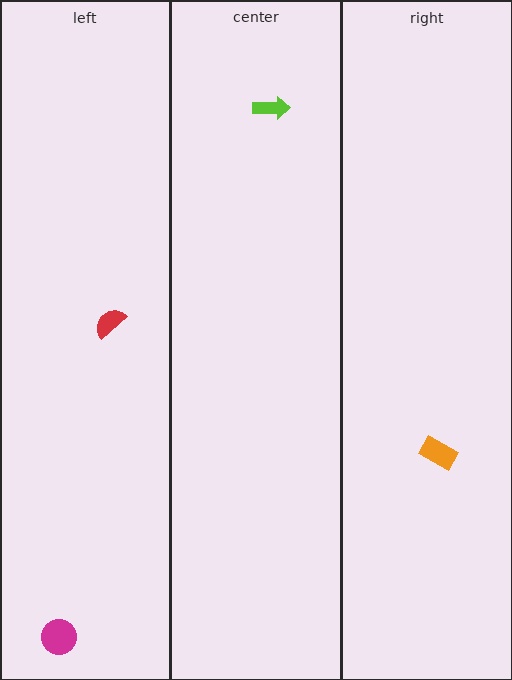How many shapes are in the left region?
2.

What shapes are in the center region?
The lime arrow.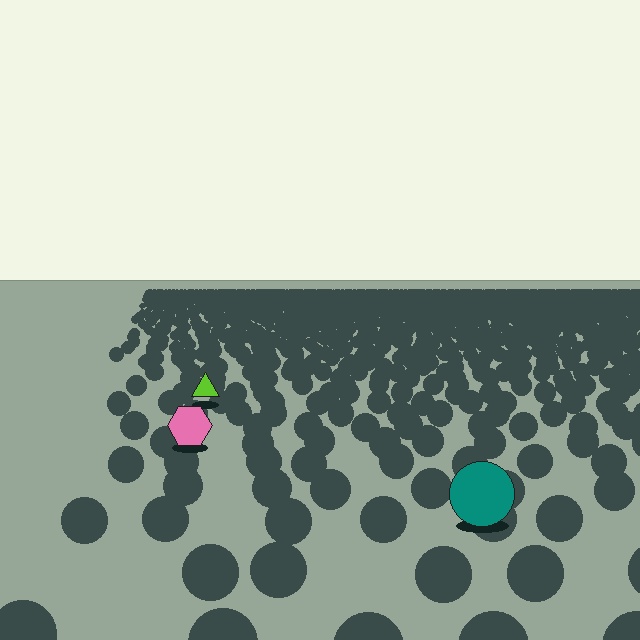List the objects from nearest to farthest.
From nearest to farthest: the teal circle, the pink hexagon, the lime triangle.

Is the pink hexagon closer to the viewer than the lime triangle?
Yes. The pink hexagon is closer — you can tell from the texture gradient: the ground texture is coarser near it.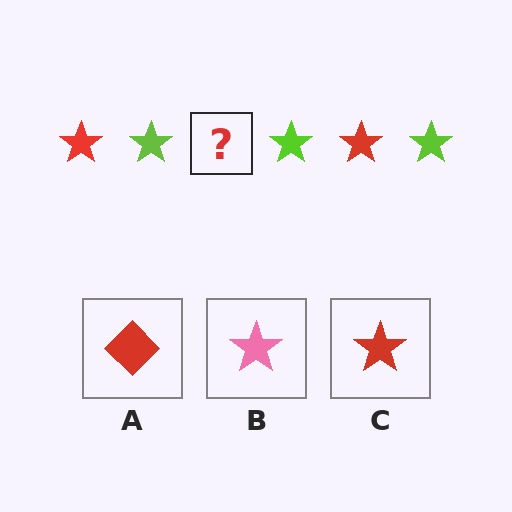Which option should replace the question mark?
Option C.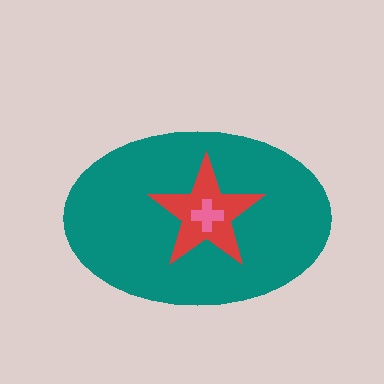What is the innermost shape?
The pink cross.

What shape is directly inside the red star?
The pink cross.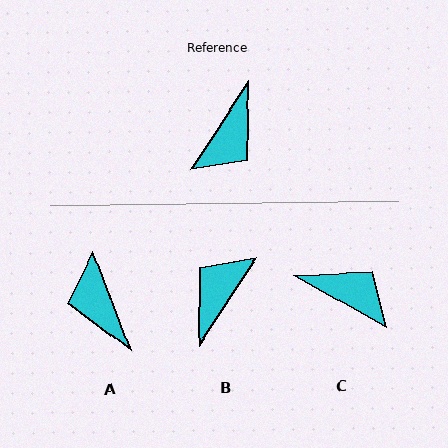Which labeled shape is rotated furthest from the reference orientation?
B, about 180 degrees away.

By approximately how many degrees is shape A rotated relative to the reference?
Approximately 126 degrees clockwise.